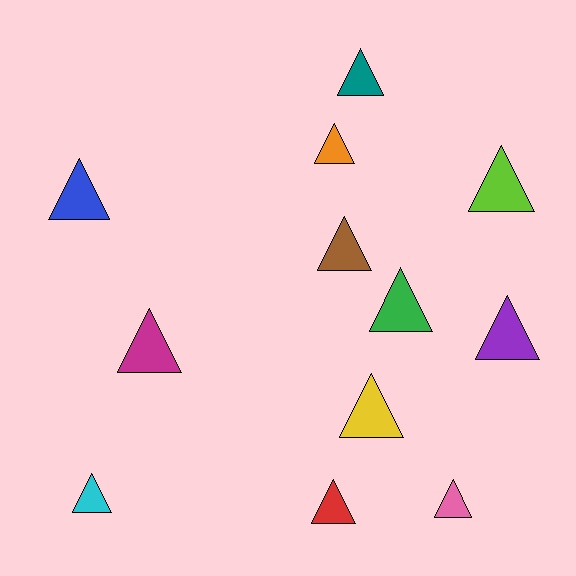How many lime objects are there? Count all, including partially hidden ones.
There is 1 lime object.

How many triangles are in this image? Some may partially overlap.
There are 12 triangles.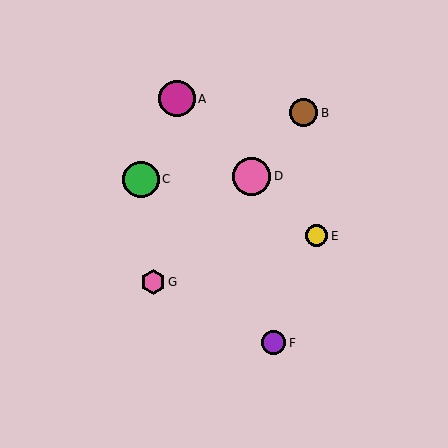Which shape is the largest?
The pink circle (labeled D) is the largest.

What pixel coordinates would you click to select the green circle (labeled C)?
Click at (141, 179) to select the green circle C.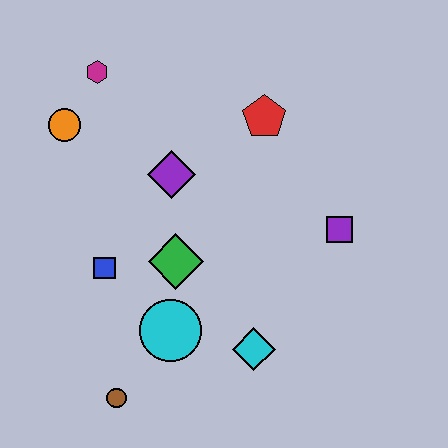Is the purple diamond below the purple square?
No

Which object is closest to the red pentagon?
The purple diamond is closest to the red pentagon.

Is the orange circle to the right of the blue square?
No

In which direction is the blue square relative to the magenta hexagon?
The blue square is below the magenta hexagon.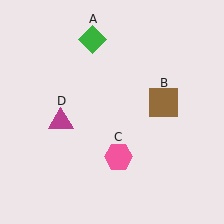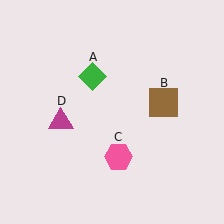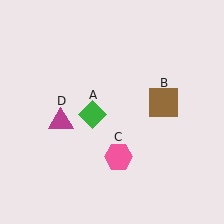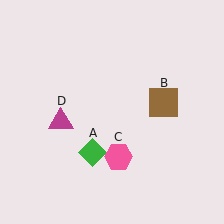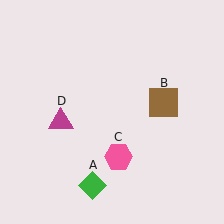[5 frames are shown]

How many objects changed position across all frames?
1 object changed position: green diamond (object A).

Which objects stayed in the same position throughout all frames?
Brown square (object B) and pink hexagon (object C) and magenta triangle (object D) remained stationary.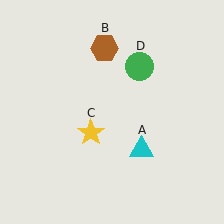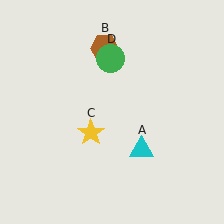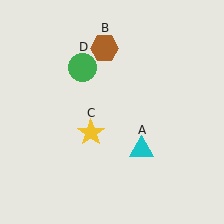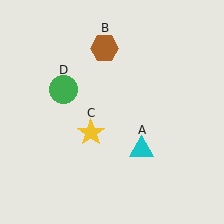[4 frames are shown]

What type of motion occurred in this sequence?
The green circle (object D) rotated counterclockwise around the center of the scene.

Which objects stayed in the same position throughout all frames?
Cyan triangle (object A) and brown hexagon (object B) and yellow star (object C) remained stationary.